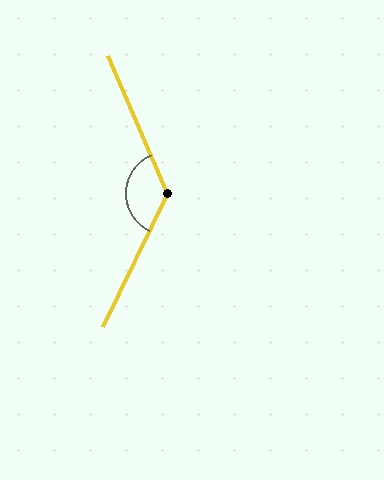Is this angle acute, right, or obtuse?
It is obtuse.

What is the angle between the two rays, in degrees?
Approximately 131 degrees.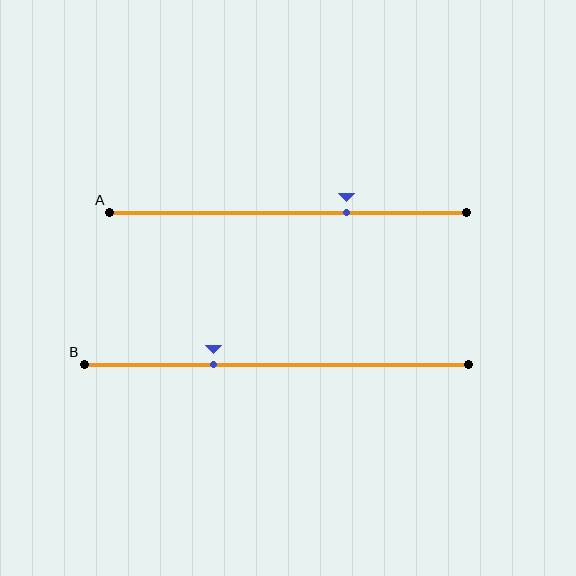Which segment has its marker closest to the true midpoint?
Segment B has its marker closest to the true midpoint.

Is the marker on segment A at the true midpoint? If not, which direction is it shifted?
No, the marker on segment A is shifted to the right by about 16% of the segment length.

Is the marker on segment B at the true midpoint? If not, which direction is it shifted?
No, the marker on segment B is shifted to the left by about 16% of the segment length.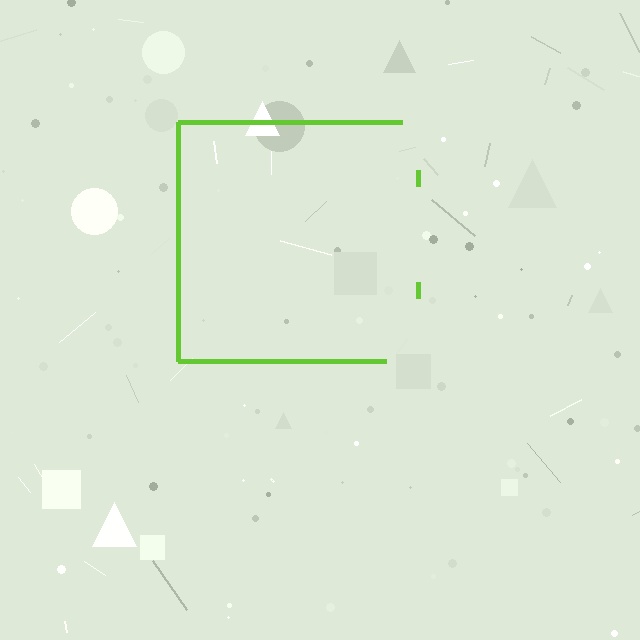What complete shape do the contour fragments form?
The contour fragments form a square.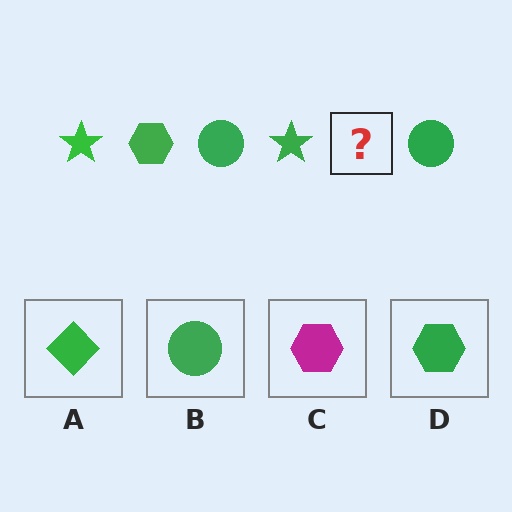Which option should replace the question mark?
Option D.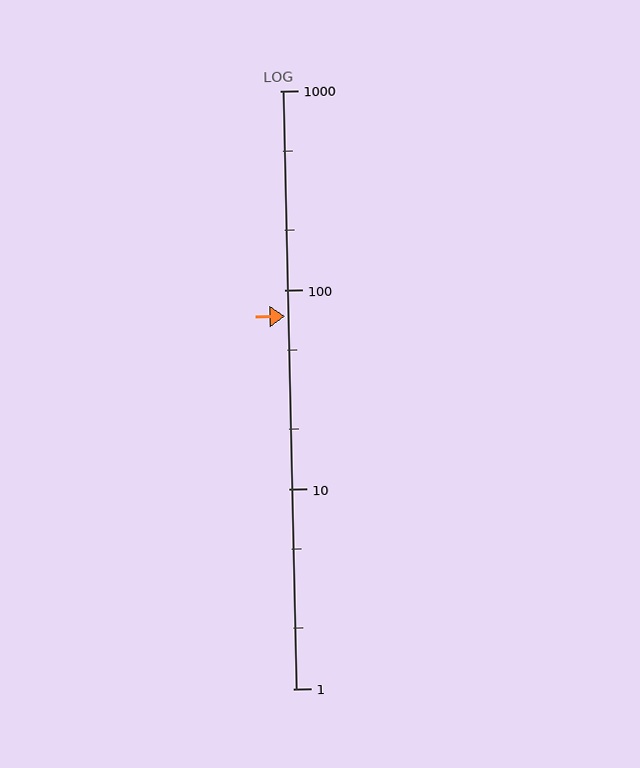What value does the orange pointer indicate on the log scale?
The pointer indicates approximately 74.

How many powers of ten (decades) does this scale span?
The scale spans 3 decades, from 1 to 1000.